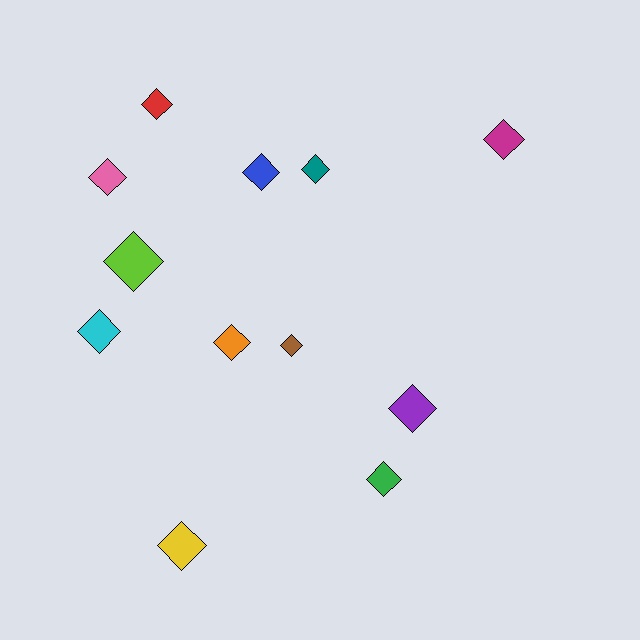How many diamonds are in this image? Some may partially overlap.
There are 12 diamonds.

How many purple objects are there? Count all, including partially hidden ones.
There is 1 purple object.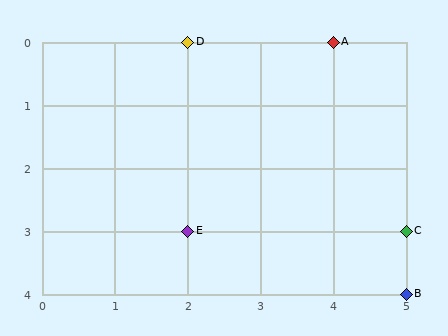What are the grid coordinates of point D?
Point D is at grid coordinates (2, 0).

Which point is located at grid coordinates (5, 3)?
Point C is at (5, 3).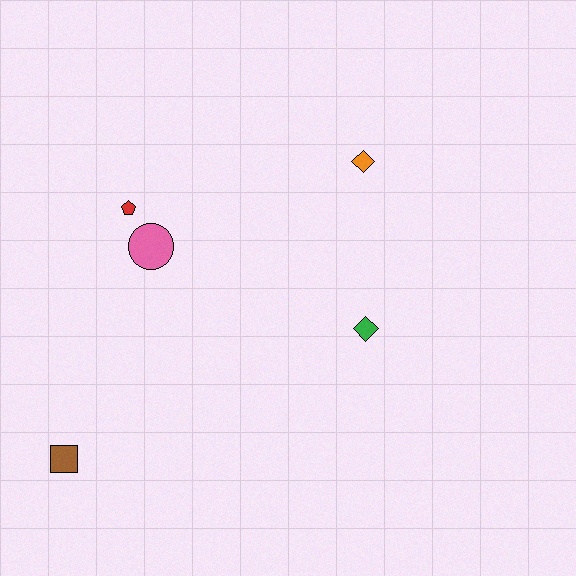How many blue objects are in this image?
There are no blue objects.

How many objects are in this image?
There are 5 objects.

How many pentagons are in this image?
There is 1 pentagon.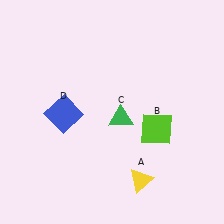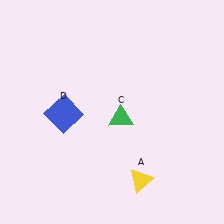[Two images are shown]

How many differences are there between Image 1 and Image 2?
There is 1 difference between the two images.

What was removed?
The lime square (B) was removed in Image 2.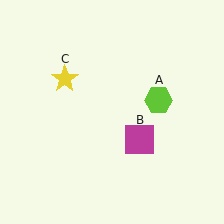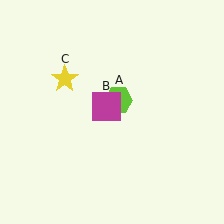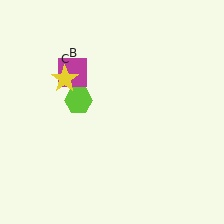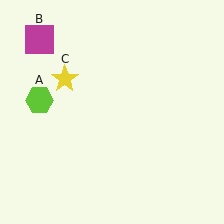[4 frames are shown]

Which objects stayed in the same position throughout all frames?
Yellow star (object C) remained stationary.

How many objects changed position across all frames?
2 objects changed position: lime hexagon (object A), magenta square (object B).